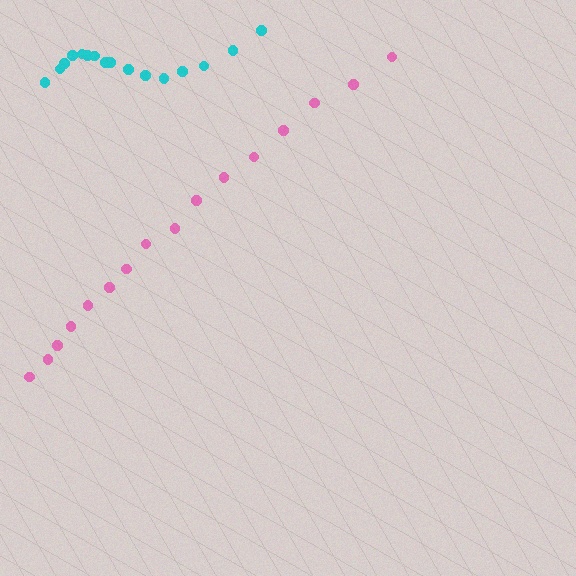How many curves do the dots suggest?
There are 2 distinct paths.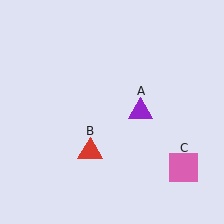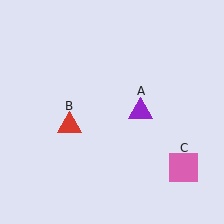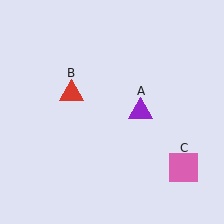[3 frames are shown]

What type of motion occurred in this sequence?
The red triangle (object B) rotated clockwise around the center of the scene.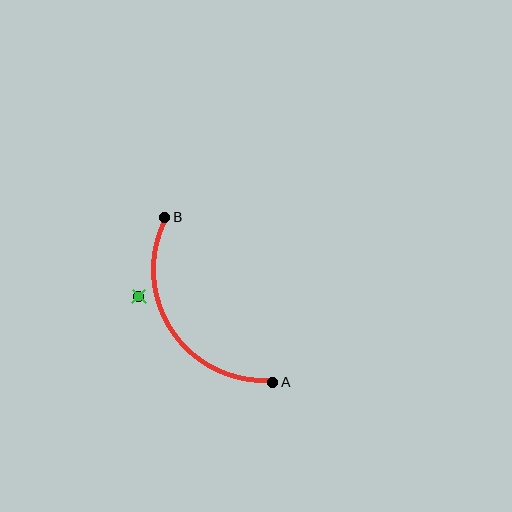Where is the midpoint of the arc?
The arc midpoint is the point on the curve farthest from the straight line joining A and B. It sits to the left of that line.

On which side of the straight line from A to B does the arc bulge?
The arc bulges to the left of the straight line connecting A and B.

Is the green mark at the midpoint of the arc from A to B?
No — the green mark does not lie on the arc at all. It sits slightly outside the curve.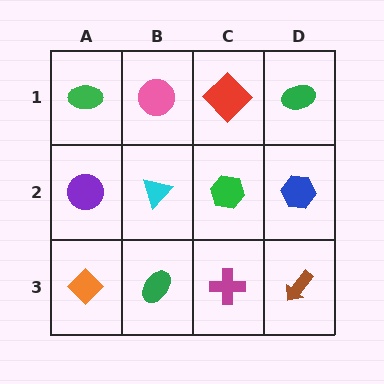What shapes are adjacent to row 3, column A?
A purple circle (row 2, column A), a green ellipse (row 3, column B).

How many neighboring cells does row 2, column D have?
3.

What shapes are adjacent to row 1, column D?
A blue hexagon (row 2, column D), a red diamond (row 1, column C).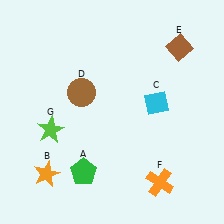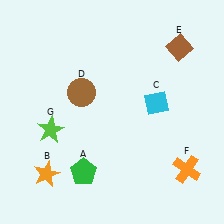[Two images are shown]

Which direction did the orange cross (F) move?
The orange cross (F) moved right.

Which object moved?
The orange cross (F) moved right.